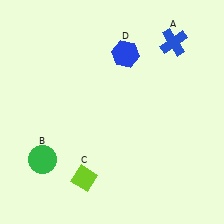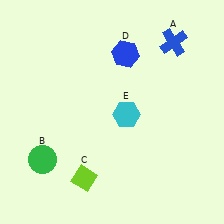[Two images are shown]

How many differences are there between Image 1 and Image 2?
There is 1 difference between the two images.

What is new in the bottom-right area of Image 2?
A cyan hexagon (E) was added in the bottom-right area of Image 2.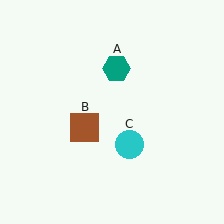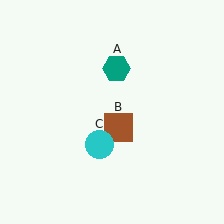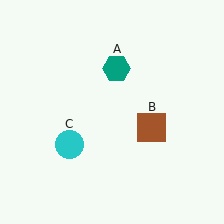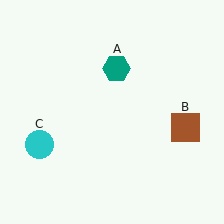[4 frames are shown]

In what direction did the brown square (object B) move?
The brown square (object B) moved right.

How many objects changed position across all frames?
2 objects changed position: brown square (object B), cyan circle (object C).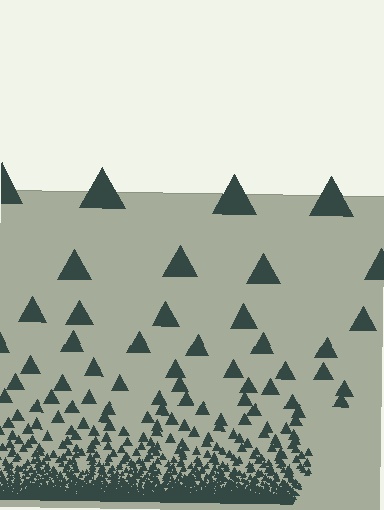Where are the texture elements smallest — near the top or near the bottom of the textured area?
Near the bottom.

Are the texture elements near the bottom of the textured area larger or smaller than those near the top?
Smaller. The gradient is inverted — elements near the bottom are smaller and denser.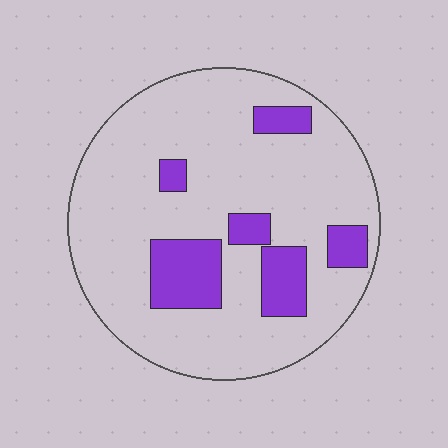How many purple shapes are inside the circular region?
6.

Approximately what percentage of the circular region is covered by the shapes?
Approximately 20%.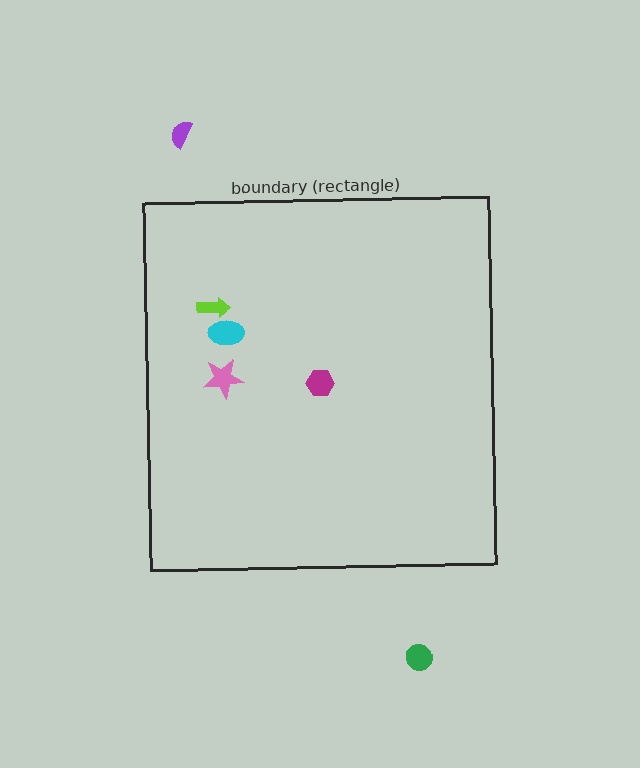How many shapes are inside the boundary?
4 inside, 2 outside.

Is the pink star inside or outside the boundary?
Inside.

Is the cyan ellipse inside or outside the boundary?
Inside.